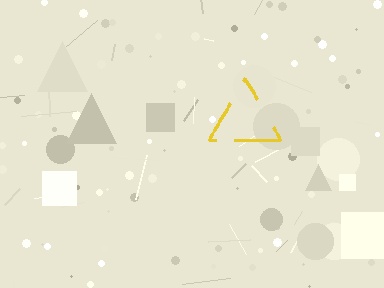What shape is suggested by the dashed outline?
The dashed outline suggests a triangle.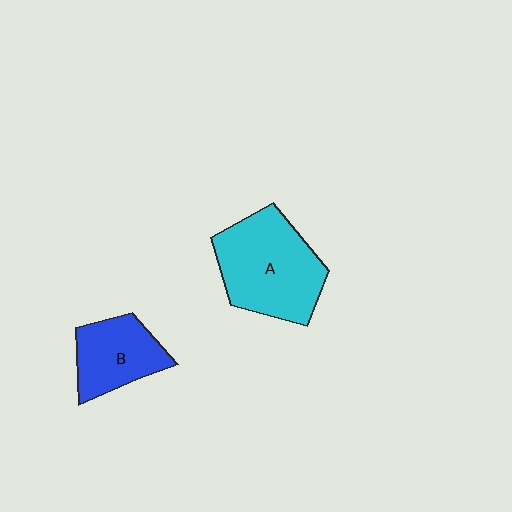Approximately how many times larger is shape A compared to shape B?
Approximately 1.6 times.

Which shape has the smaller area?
Shape B (blue).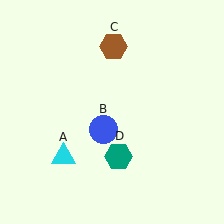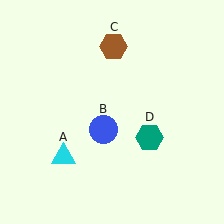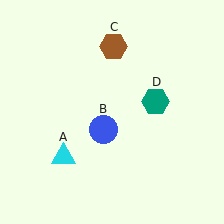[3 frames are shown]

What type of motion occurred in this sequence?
The teal hexagon (object D) rotated counterclockwise around the center of the scene.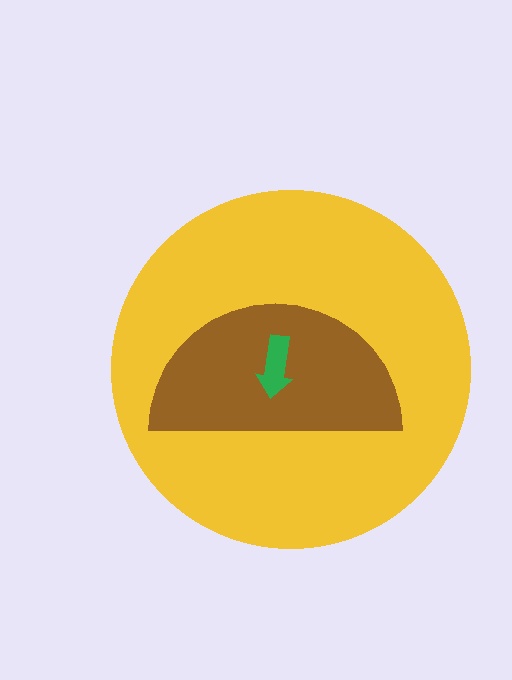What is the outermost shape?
The yellow circle.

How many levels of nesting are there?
3.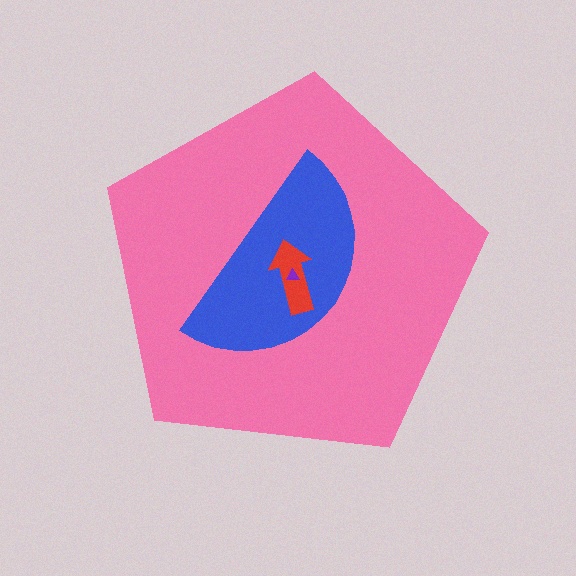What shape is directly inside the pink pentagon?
The blue semicircle.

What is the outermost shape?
The pink pentagon.